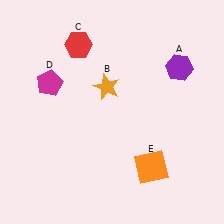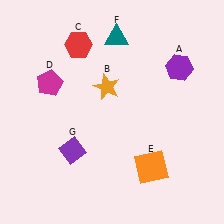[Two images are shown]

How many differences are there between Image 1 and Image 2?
There are 2 differences between the two images.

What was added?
A teal triangle (F), a purple diamond (G) were added in Image 2.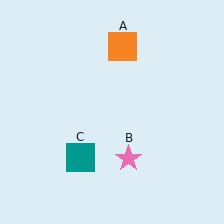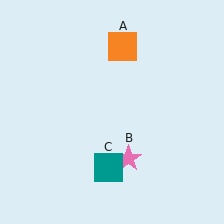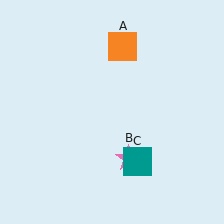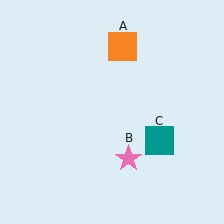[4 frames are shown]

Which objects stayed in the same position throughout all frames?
Orange square (object A) and pink star (object B) remained stationary.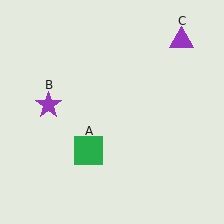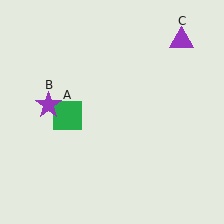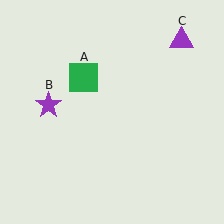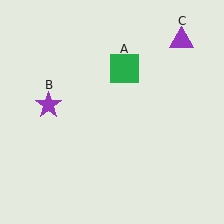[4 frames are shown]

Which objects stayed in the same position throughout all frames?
Purple star (object B) and purple triangle (object C) remained stationary.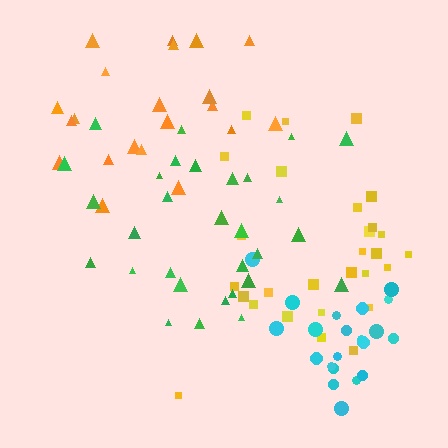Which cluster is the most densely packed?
Cyan.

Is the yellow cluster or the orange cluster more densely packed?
Yellow.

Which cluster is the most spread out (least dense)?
Orange.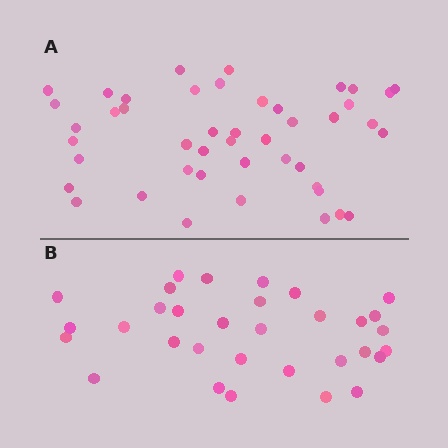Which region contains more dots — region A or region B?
Region A (the top region) has more dots.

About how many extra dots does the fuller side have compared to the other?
Region A has approximately 15 more dots than region B.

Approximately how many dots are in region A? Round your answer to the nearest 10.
About 40 dots. (The exact count is 45, which rounds to 40.)